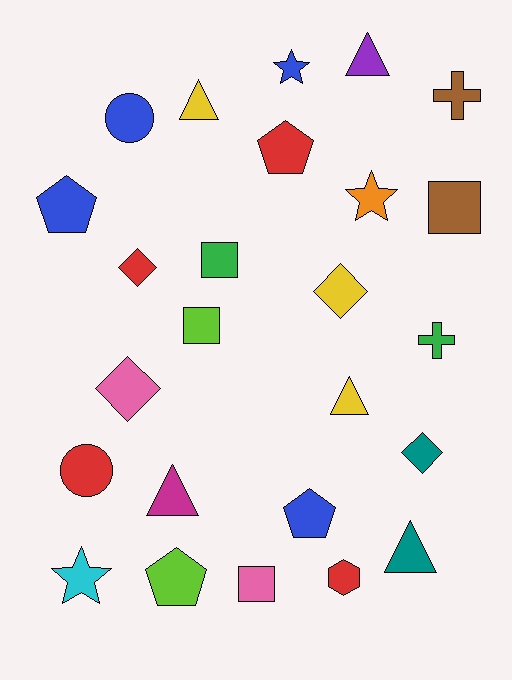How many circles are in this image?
There are 2 circles.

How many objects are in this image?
There are 25 objects.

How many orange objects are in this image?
There is 1 orange object.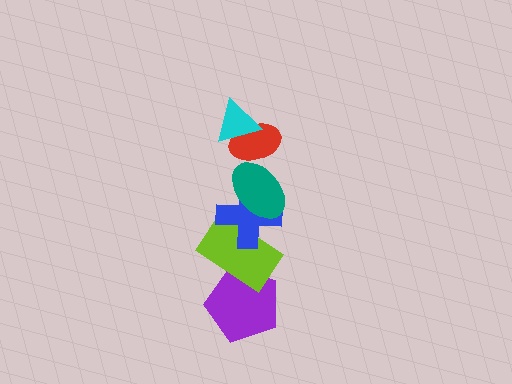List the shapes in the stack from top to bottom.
From top to bottom: the cyan triangle, the red ellipse, the teal ellipse, the blue cross, the lime rectangle, the purple pentagon.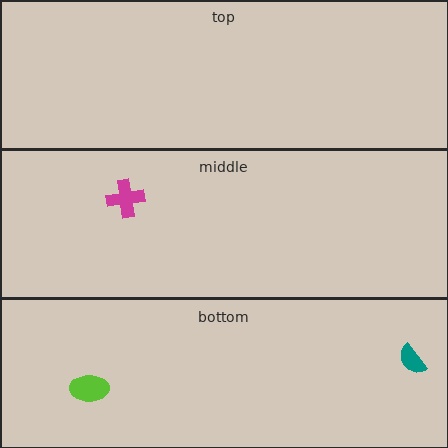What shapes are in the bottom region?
The lime ellipse, the teal semicircle.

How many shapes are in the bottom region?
2.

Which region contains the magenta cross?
The middle region.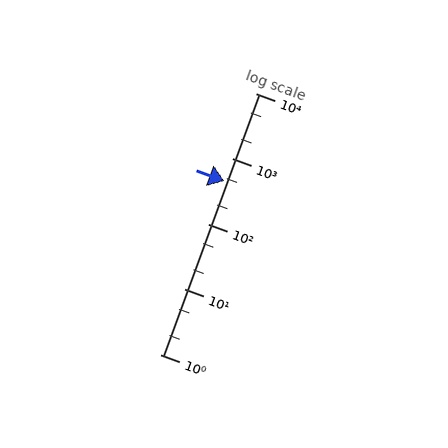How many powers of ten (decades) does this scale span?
The scale spans 4 decades, from 1 to 10000.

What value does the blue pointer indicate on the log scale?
The pointer indicates approximately 450.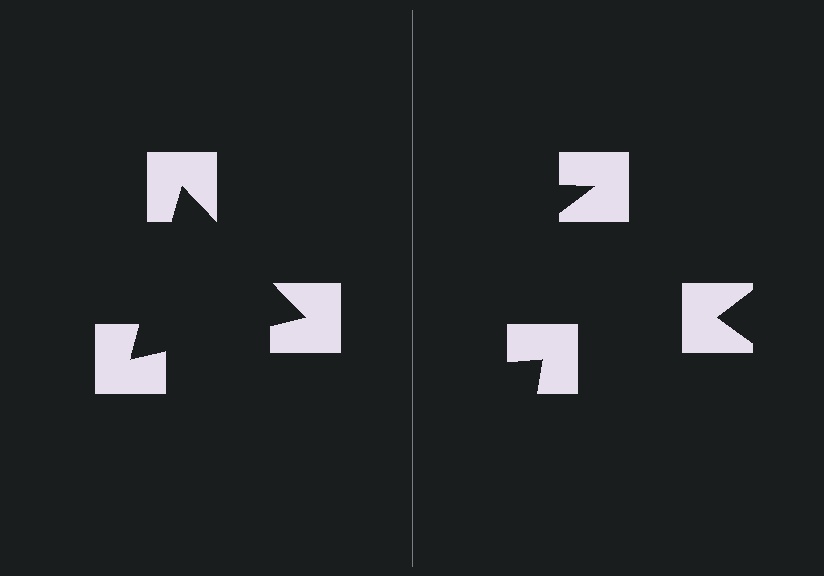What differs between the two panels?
The notched squares are positioned identically on both sides; only the wedge orientations differ. On the left they align to a triangle; on the right they are misaligned.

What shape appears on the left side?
An illusory triangle.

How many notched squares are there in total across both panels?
6 — 3 on each side.